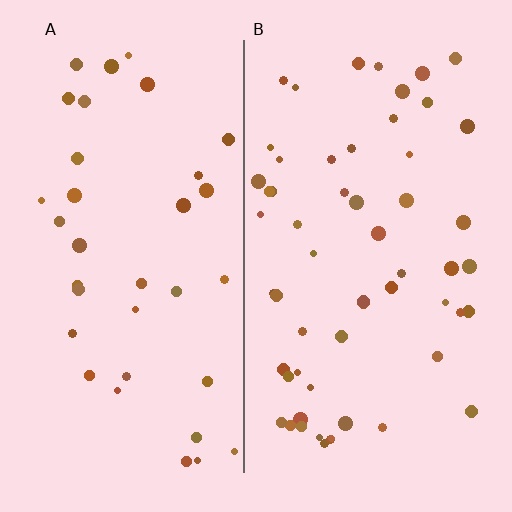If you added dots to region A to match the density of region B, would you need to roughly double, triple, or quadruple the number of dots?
Approximately double.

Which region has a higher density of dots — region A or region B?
B (the right).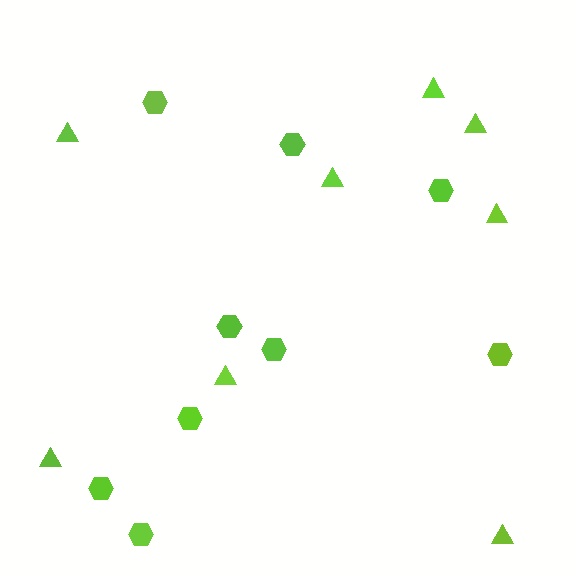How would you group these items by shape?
There are 2 groups: one group of hexagons (9) and one group of triangles (8).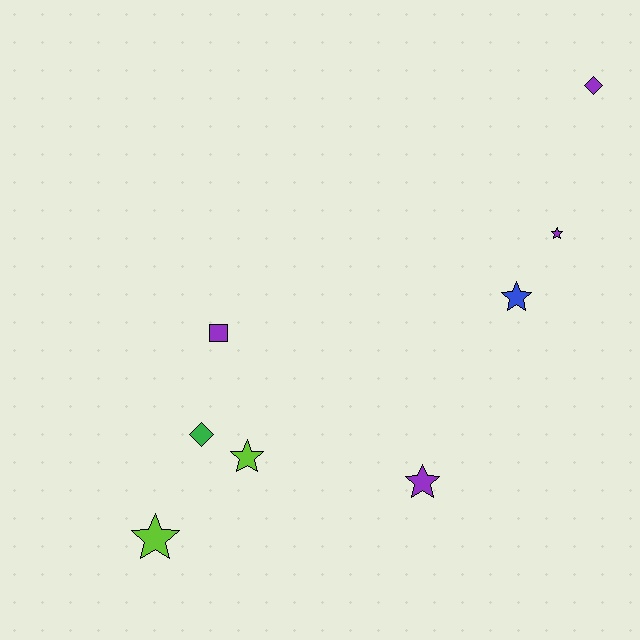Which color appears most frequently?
Purple, with 4 objects.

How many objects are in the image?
There are 8 objects.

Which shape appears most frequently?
Star, with 5 objects.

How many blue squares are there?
There are no blue squares.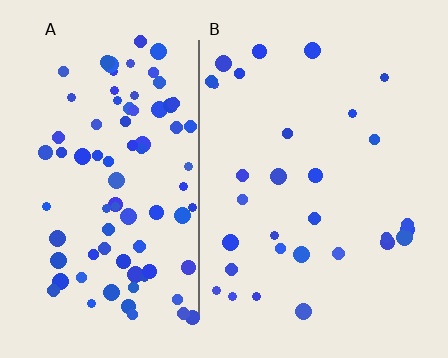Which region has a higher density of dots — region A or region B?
A (the left).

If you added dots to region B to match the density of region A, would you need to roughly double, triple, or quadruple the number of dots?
Approximately triple.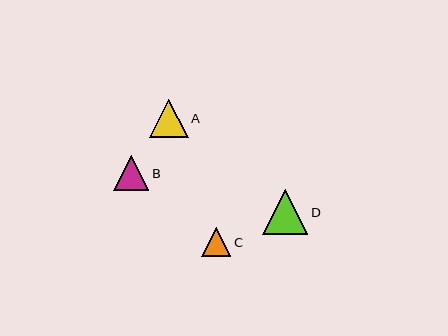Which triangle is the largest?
Triangle D is the largest with a size of approximately 45 pixels.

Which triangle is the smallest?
Triangle C is the smallest with a size of approximately 29 pixels.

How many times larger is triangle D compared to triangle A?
Triangle D is approximately 1.2 times the size of triangle A.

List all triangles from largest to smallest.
From largest to smallest: D, A, B, C.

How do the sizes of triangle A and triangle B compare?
Triangle A and triangle B are approximately the same size.